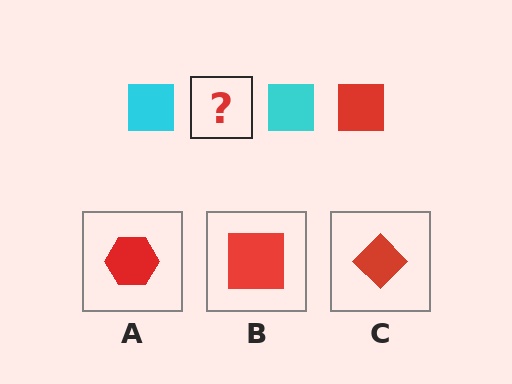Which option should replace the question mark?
Option B.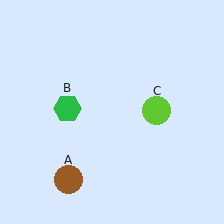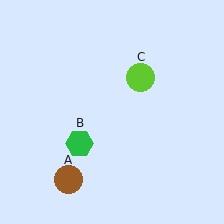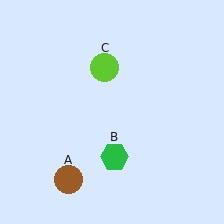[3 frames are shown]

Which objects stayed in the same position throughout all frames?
Brown circle (object A) remained stationary.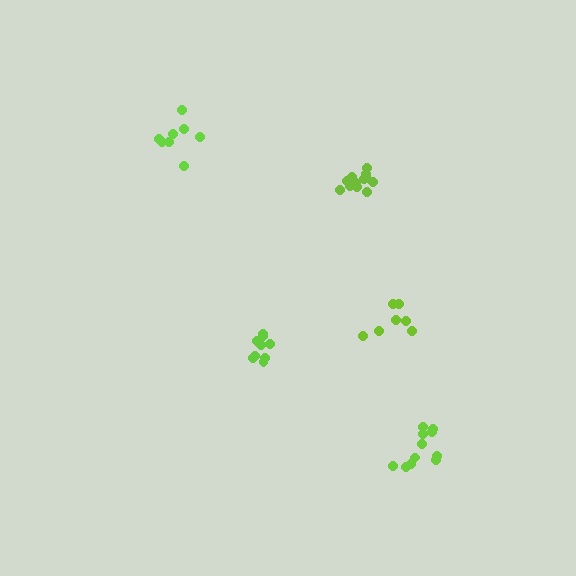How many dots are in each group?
Group 1: 10 dots, Group 2: 12 dots, Group 3: 8 dots, Group 4: 7 dots, Group 5: 11 dots (48 total).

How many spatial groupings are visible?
There are 5 spatial groupings.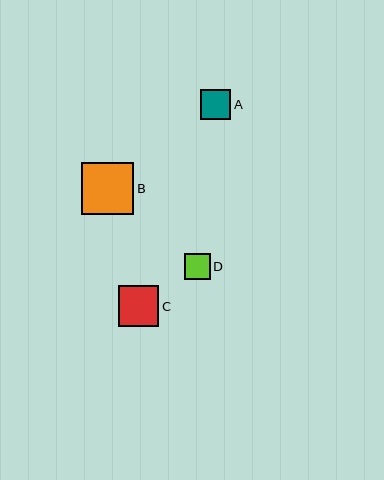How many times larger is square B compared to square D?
Square B is approximately 2.0 times the size of square D.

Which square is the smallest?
Square D is the smallest with a size of approximately 26 pixels.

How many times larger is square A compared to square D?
Square A is approximately 1.2 times the size of square D.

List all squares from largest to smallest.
From largest to smallest: B, C, A, D.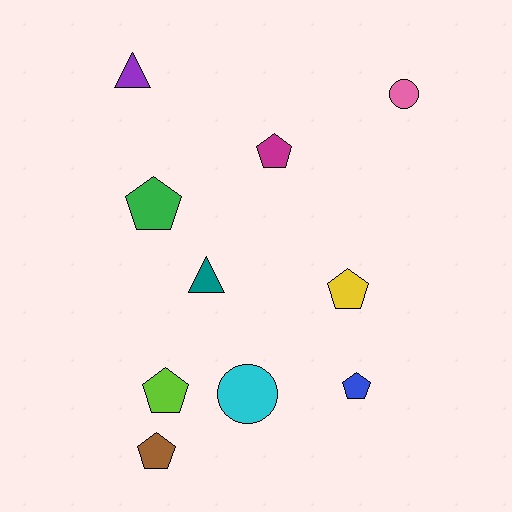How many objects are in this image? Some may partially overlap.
There are 10 objects.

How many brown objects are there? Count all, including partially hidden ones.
There is 1 brown object.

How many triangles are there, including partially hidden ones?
There are 2 triangles.